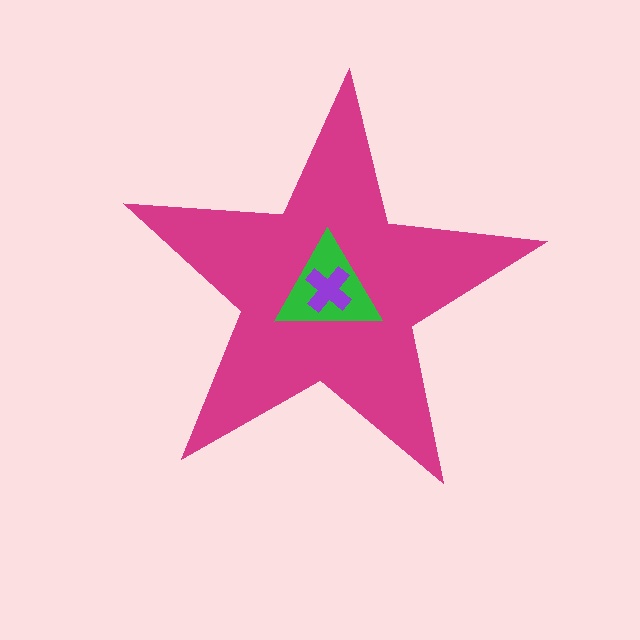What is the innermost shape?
The purple cross.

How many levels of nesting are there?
3.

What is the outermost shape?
The magenta star.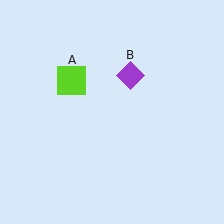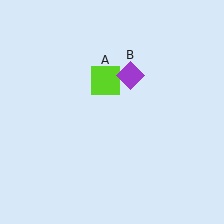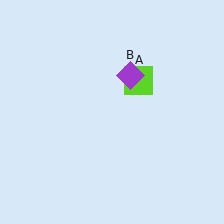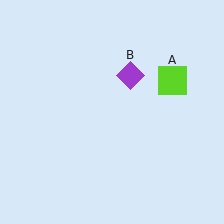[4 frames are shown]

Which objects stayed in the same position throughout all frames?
Purple diamond (object B) remained stationary.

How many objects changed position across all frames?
1 object changed position: lime square (object A).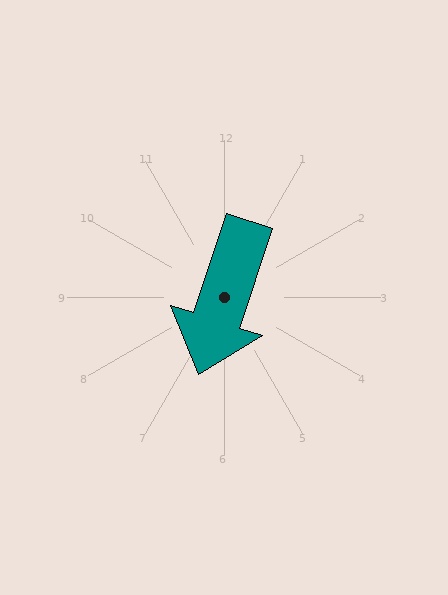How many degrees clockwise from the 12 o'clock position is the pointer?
Approximately 198 degrees.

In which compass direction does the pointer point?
South.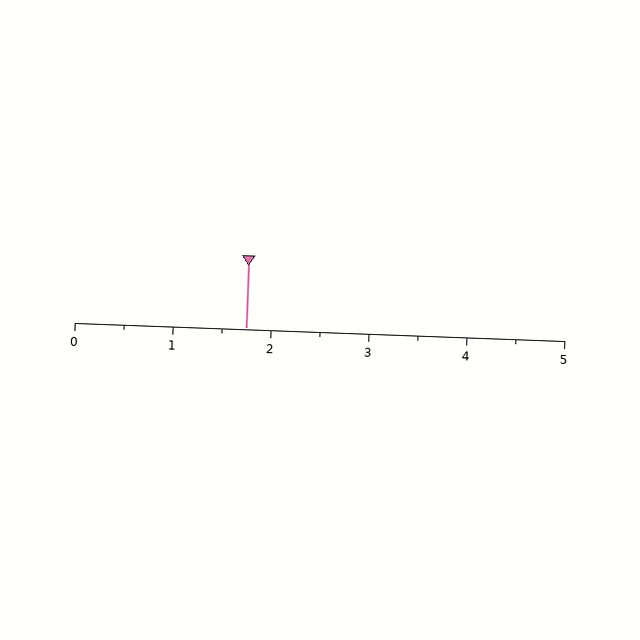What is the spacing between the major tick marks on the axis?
The major ticks are spaced 1 apart.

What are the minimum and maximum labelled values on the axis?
The axis runs from 0 to 5.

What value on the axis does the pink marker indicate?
The marker indicates approximately 1.8.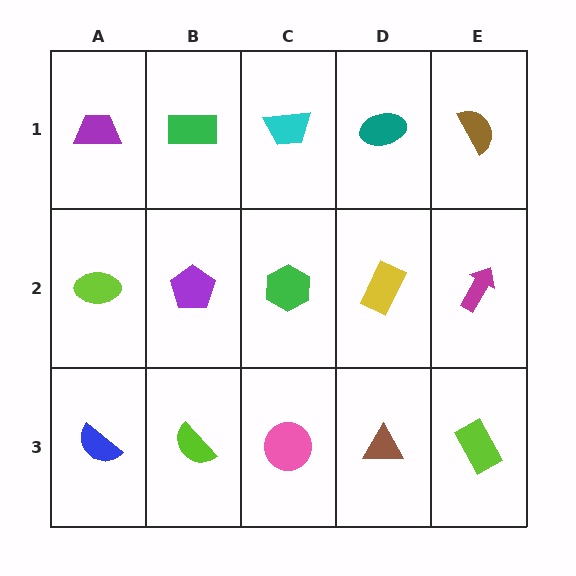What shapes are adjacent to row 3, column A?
A lime ellipse (row 2, column A), a lime semicircle (row 3, column B).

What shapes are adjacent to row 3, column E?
A magenta arrow (row 2, column E), a brown triangle (row 3, column D).